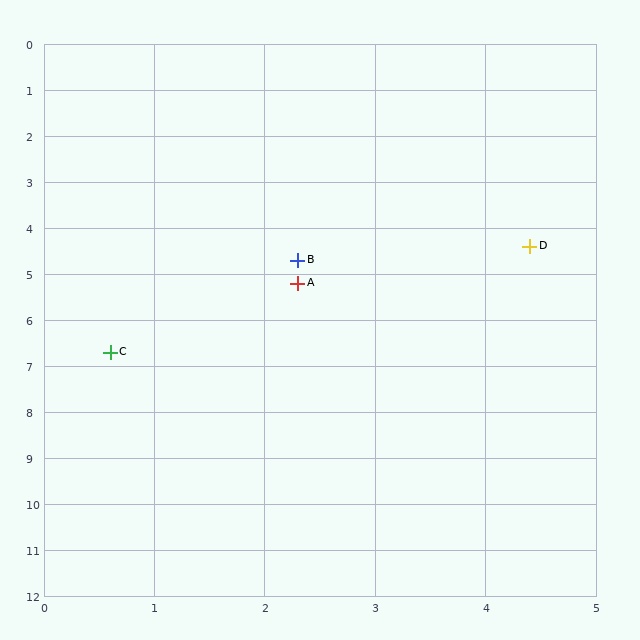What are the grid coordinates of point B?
Point B is at approximately (2.3, 4.7).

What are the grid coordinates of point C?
Point C is at approximately (0.6, 6.7).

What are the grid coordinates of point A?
Point A is at approximately (2.3, 5.2).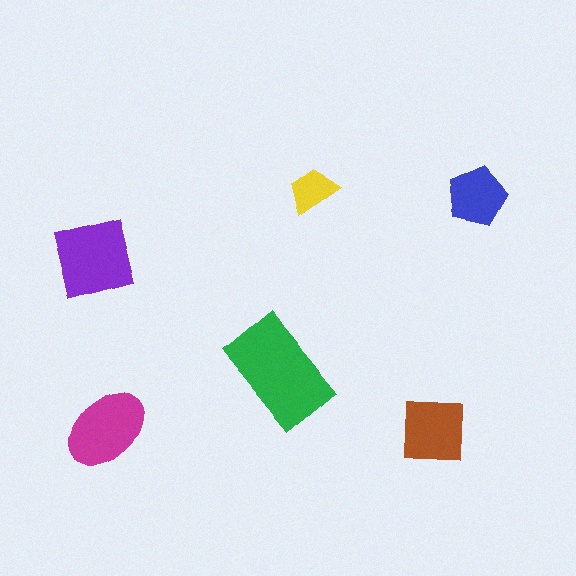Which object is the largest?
The green rectangle.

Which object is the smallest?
The yellow trapezoid.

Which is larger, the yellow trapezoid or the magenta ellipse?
The magenta ellipse.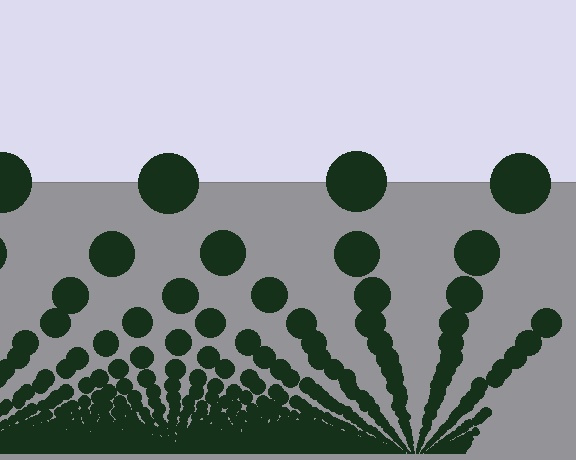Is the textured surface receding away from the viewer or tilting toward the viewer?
The surface appears to tilt toward the viewer. Texture elements get larger and sparser toward the top.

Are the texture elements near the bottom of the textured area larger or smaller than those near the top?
Smaller. The gradient is inverted — elements near the bottom are smaller and denser.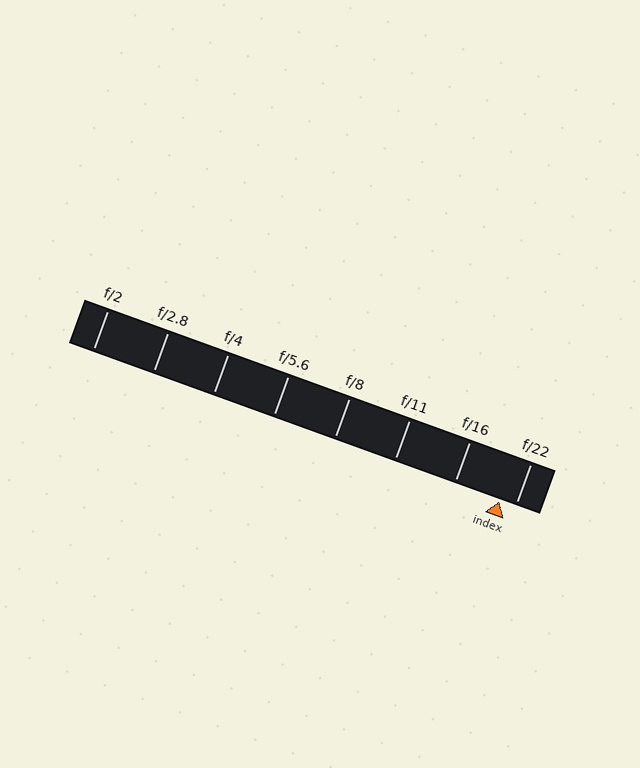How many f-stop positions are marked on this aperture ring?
There are 8 f-stop positions marked.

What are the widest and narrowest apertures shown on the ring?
The widest aperture shown is f/2 and the narrowest is f/22.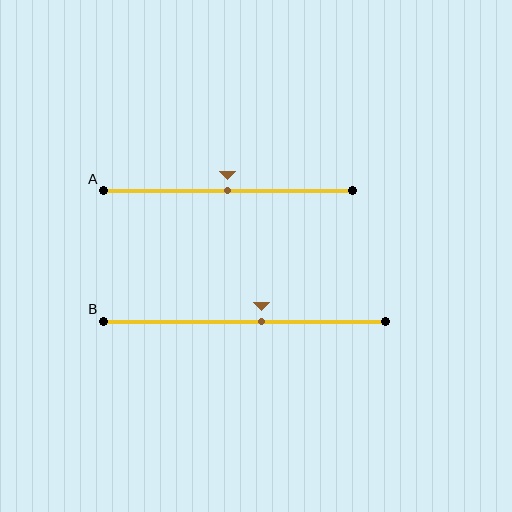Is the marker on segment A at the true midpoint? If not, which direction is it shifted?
Yes, the marker on segment A is at the true midpoint.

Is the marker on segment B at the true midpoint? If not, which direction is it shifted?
No, the marker on segment B is shifted to the right by about 6% of the segment length.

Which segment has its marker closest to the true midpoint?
Segment A has its marker closest to the true midpoint.